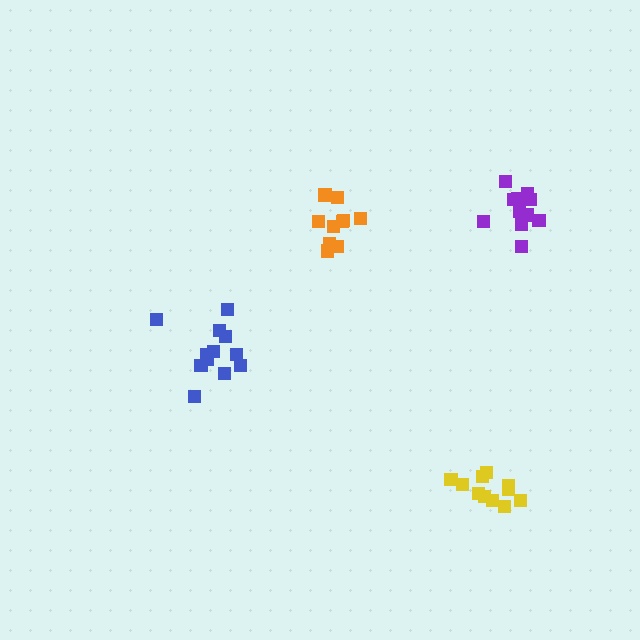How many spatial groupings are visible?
There are 4 spatial groupings.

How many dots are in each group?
Group 1: 12 dots, Group 2: 10 dots, Group 3: 11 dots, Group 4: 11 dots (44 total).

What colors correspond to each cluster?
The clusters are colored: blue, orange, purple, yellow.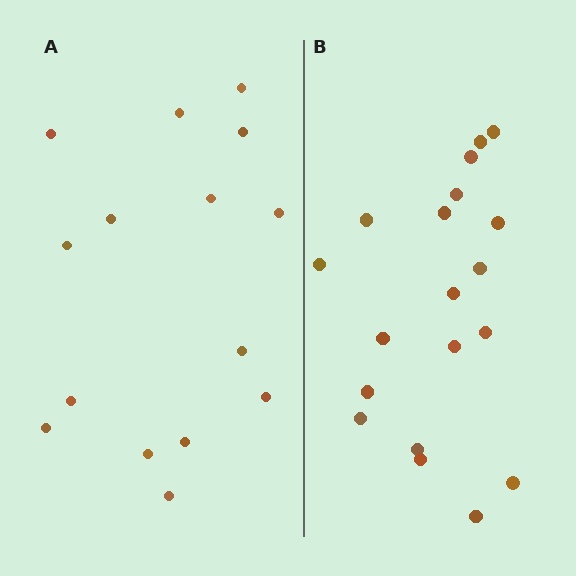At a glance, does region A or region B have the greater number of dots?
Region B (the right region) has more dots.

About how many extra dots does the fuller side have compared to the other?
Region B has about 4 more dots than region A.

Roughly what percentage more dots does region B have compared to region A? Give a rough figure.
About 25% more.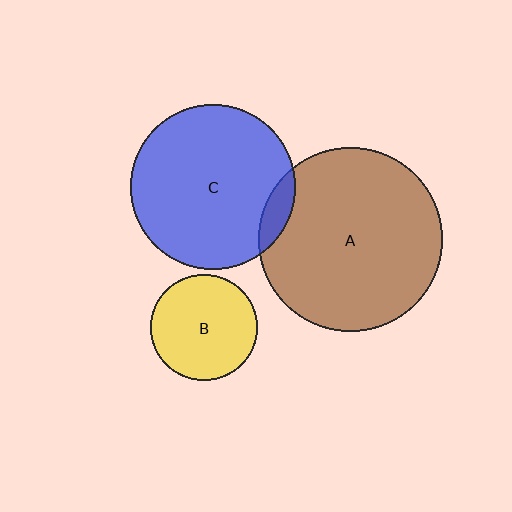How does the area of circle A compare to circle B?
Approximately 3.0 times.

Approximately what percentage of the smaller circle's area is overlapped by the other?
Approximately 10%.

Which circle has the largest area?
Circle A (brown).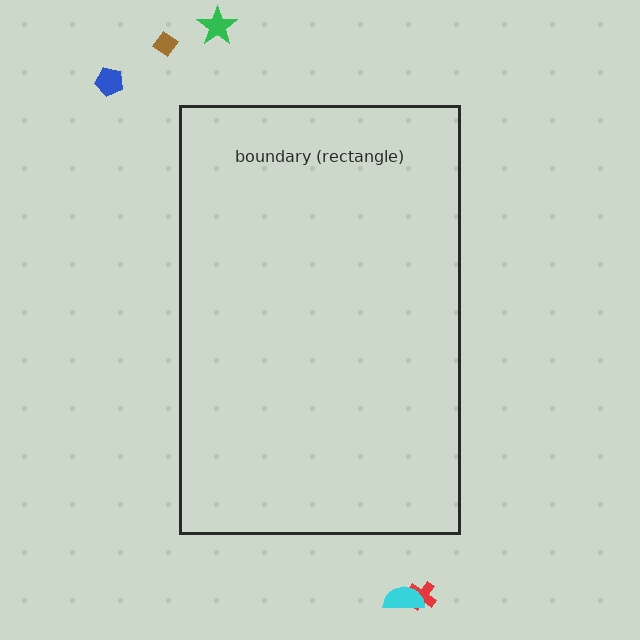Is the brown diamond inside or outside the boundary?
Outside.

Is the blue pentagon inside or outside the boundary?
Outside.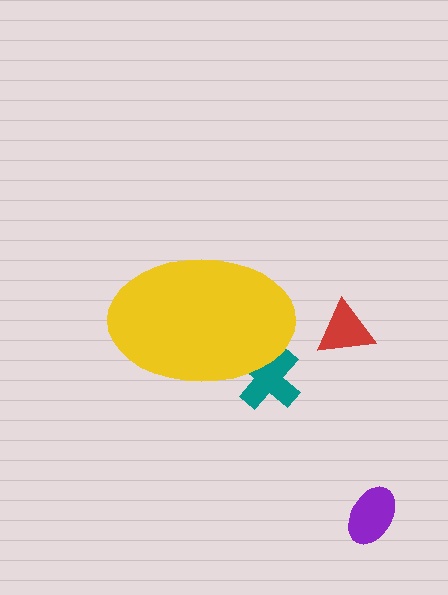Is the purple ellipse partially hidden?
No, the purple ellipse is fully visible.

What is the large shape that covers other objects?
A yellow ellipse.